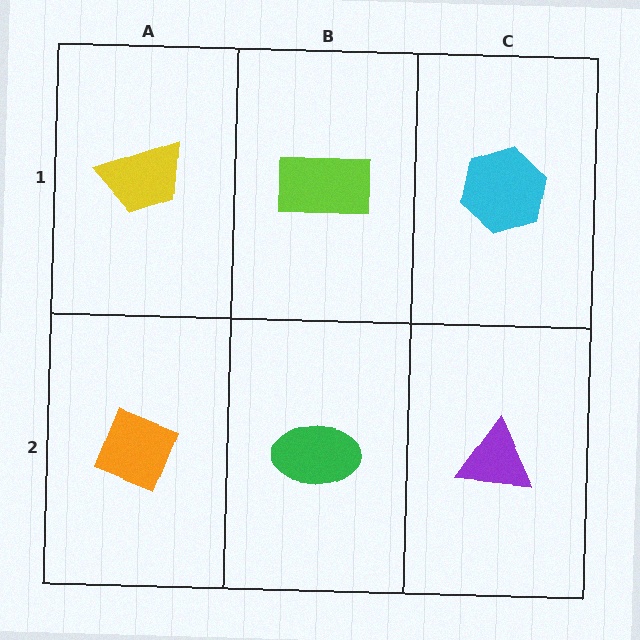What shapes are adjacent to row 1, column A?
An orange diamond (row 2, column A), a lime rectangle (row 1, column B).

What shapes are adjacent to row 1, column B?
A green ellipse (row 2, column B), a yellow trapezoid (row 1, column A), a cyan hexagon (row 1, column C).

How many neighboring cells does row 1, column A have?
2.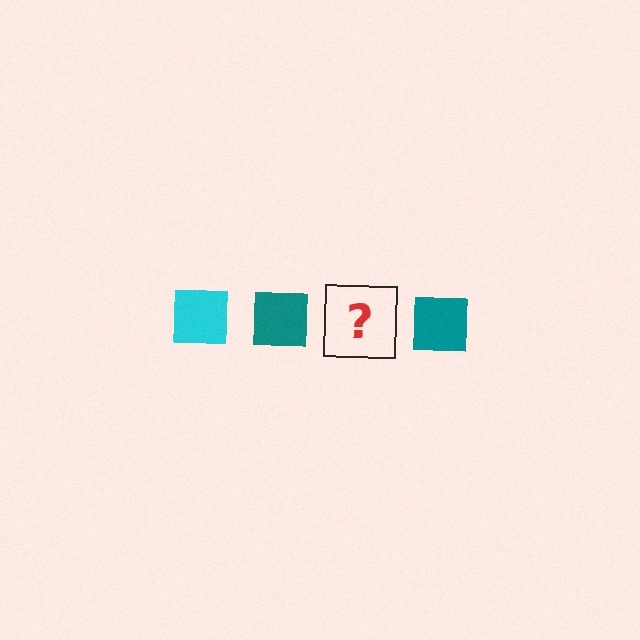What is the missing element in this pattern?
The missing element is a cyan square.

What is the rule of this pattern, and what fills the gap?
The rule is that the pattern cycles through cyan, teal squares. The gap should be filled with a cyan square.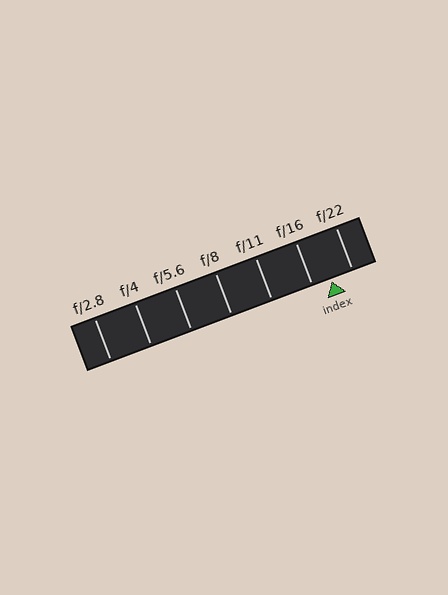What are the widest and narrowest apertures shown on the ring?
The widest aperture shown is f/2.8 and the narrowest is f/22.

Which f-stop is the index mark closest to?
The index mark is closest to f/16.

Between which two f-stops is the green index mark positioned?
The index mark is between f/16 and f/22.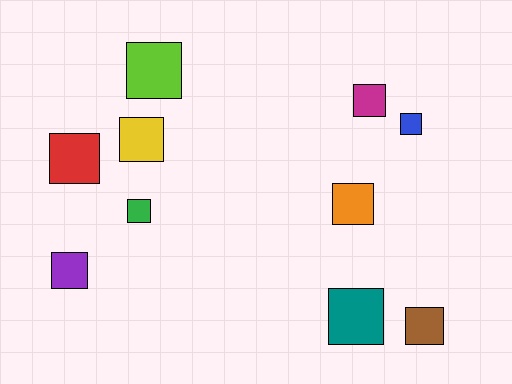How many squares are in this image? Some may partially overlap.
There are 10 squares.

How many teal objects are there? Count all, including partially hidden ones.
There is 1 teal object.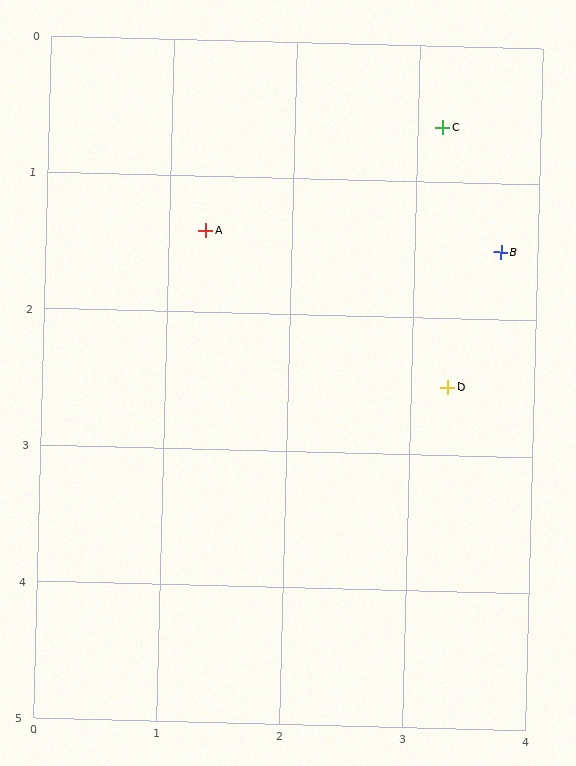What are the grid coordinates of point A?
Point A is at approximately (1.3, 1.4).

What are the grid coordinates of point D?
Point D is at approximately (3.3, 2.5).